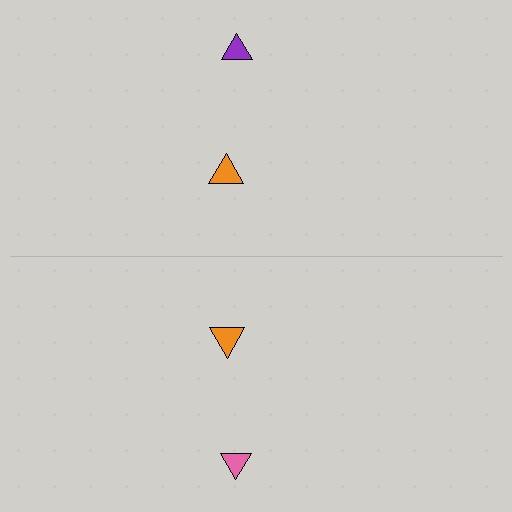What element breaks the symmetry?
The pink triangle on the bottom side breaks the symmetry — its mirror counterpart is purple.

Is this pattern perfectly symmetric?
No, the pattern is not perfectly symmetric. The pink triangle on the bottom side breaks the symmetry — its mirror counterpart is purple.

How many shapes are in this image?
There are 4 shapes in this image.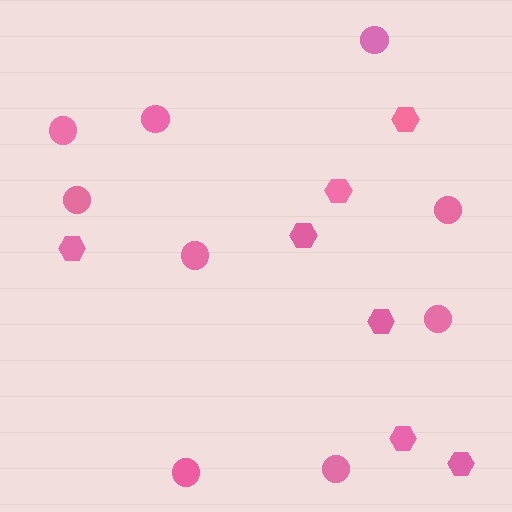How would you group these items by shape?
There are 2 groups: one group of circles (9) and one group of hexagons (7).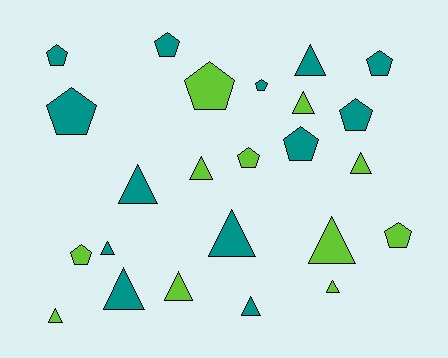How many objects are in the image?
There are 24 objects.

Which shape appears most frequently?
Triangle, with 13 objects.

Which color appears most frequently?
Teal, with 13 objects.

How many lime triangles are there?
There are 7 lime triangles.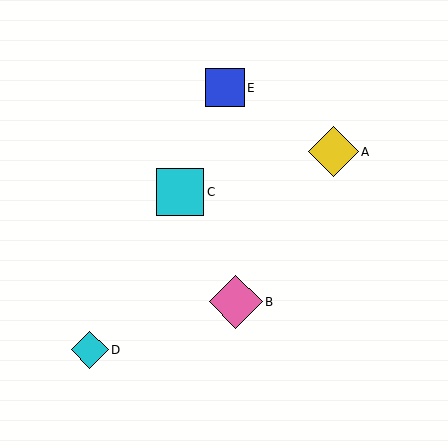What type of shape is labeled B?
Shape B is a pink diamond.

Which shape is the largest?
The pink diamond (labeled B) is the largest.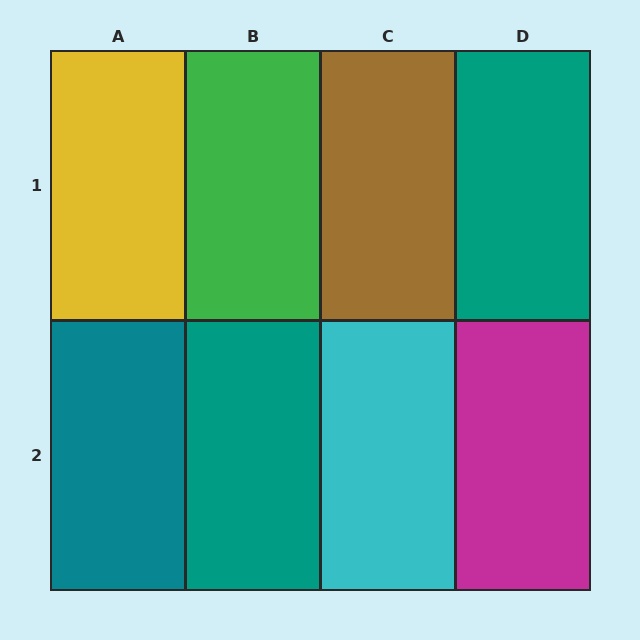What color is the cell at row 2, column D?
Magenta.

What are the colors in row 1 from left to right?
Yellow, green, brown, teal.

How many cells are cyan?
1 cell is cyan.